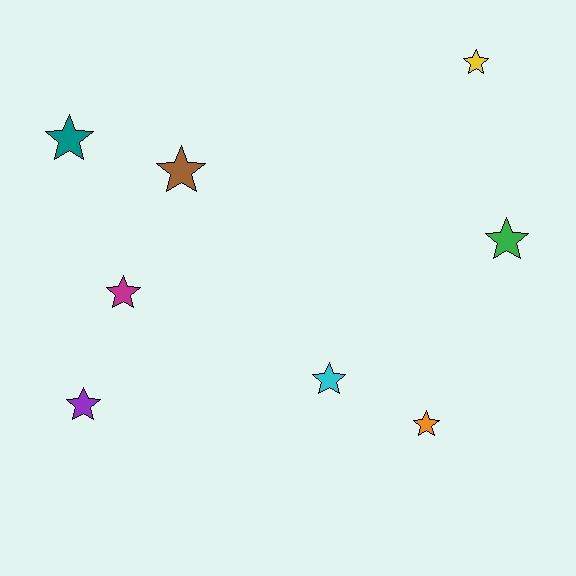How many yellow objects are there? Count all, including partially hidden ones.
There is 1 yellow object.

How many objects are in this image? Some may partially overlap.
There are 8 objects.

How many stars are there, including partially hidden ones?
There are 8 stars.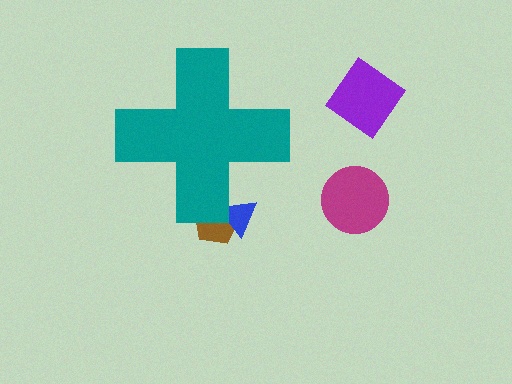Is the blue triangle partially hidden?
Yes, the blue triangle is partially hidden behind the teal cross.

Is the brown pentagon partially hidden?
Yes, the brown pentagon is partially hidden behind the teal cross.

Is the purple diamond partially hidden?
No, the purple diamond is fully visible.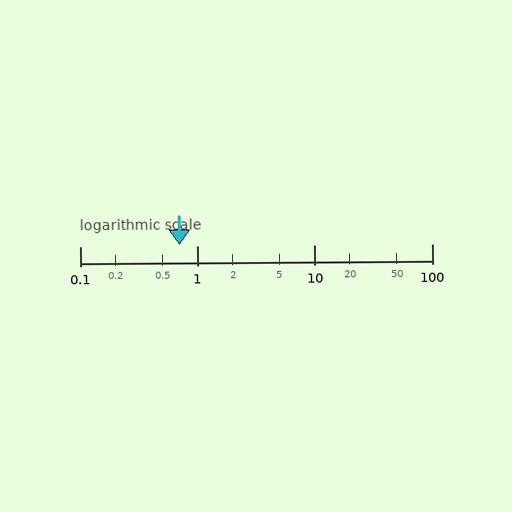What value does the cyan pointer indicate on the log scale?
The pointer indicates approximately 0.7.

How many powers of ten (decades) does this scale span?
The scale spans 3 decades, from 0.1 to 100.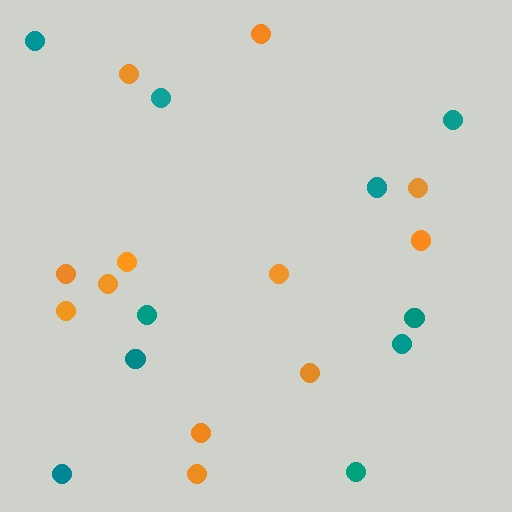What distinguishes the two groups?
There are 2 groups: one group of teal circles (10) and one group of orange circles (12).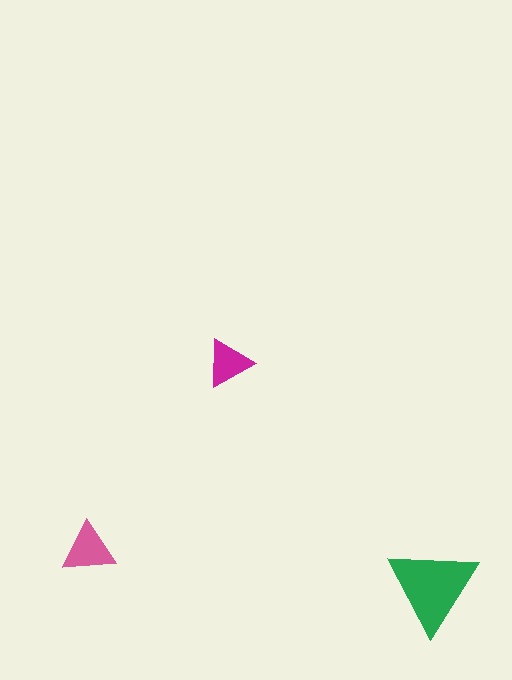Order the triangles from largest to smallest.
the green one, the pink one, the magenta one.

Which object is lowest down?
The green triangle is bottommost.